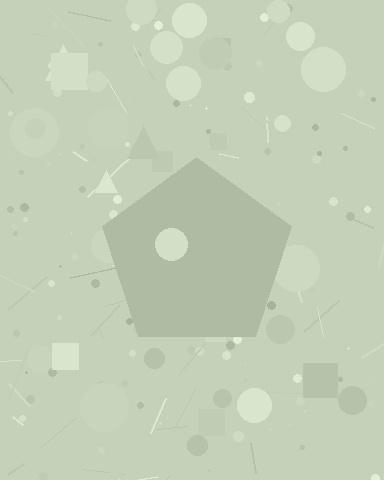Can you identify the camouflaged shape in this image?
The camouflaged shape is a pentagon.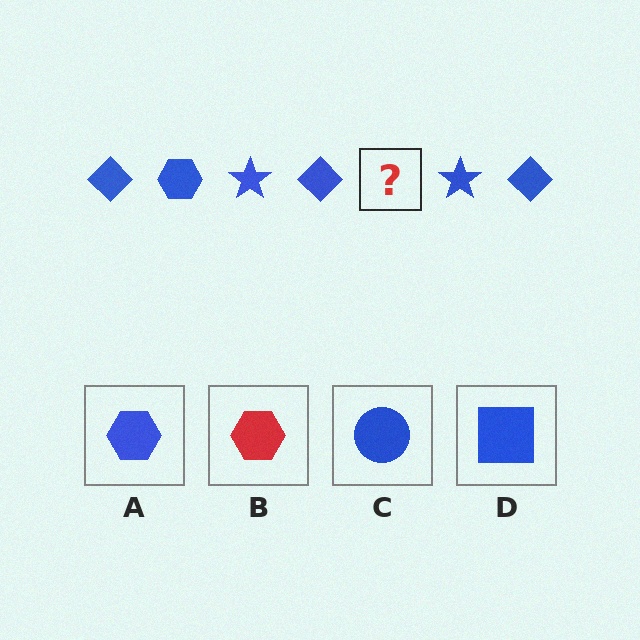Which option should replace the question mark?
Option A.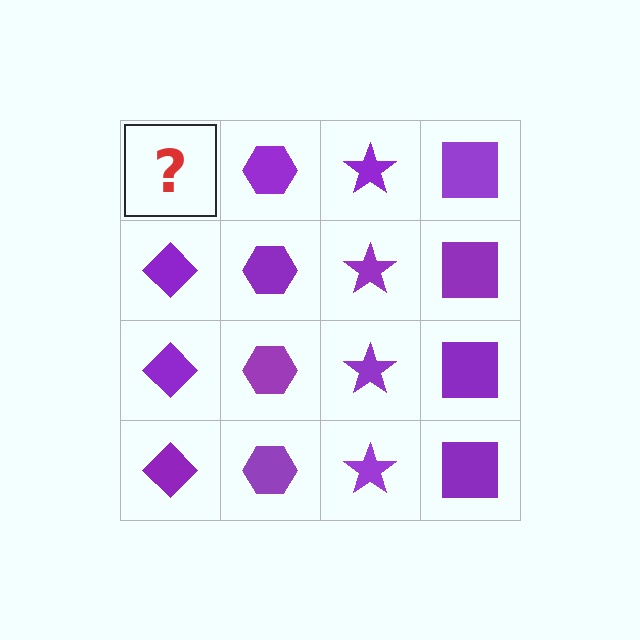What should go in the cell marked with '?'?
The missing cell should contain a purple diamond.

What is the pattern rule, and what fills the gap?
The rule is that each column has a consistent shape. The gap should be filled with a purple diamond.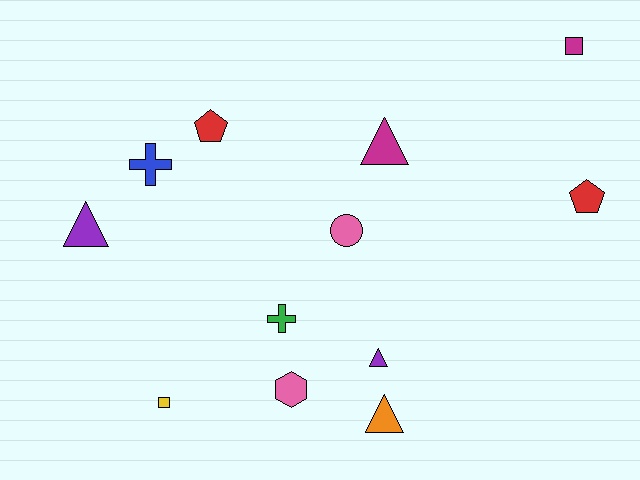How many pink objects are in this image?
There are 2 pink objects.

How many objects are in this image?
There are 12 objects.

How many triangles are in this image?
There are 4 triangles.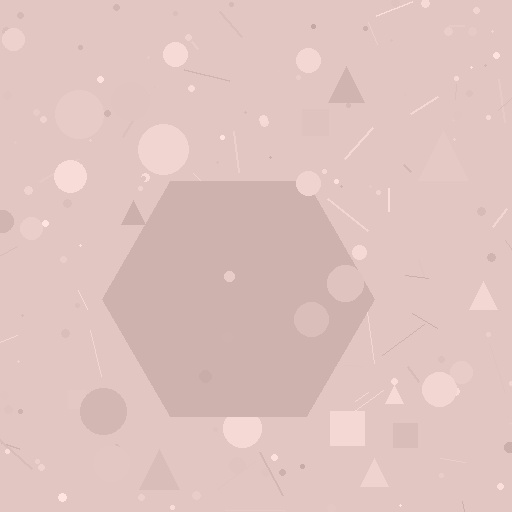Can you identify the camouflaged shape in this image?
The camouflaged shape is a hexagon.